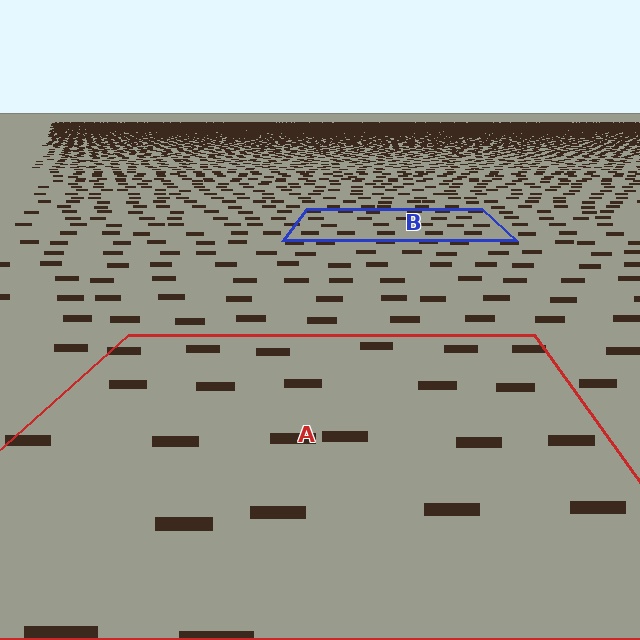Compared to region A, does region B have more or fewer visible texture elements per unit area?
Region B has more texture elements per unit area — they are packed more densely because it is farther away.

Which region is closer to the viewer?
Region A is closer. The texture elements there are larger and more spread out.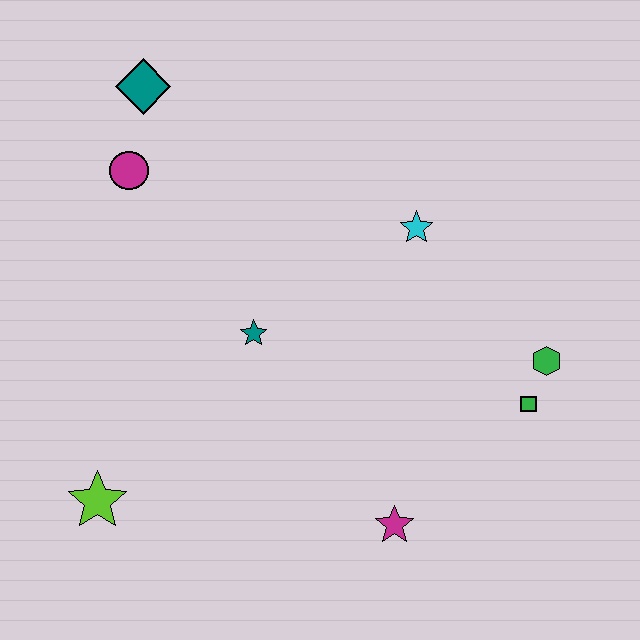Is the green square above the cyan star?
No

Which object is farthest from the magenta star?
The teal diamond is farthest from the magenta star.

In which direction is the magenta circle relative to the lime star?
The magenta circle is above the lime star.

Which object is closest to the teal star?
The cyan star is closest to the teal star.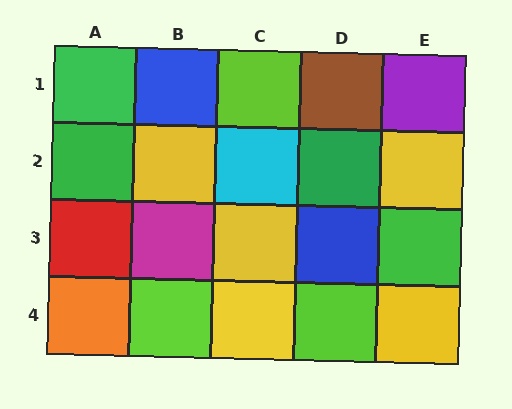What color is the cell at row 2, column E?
Yellow.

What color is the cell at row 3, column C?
Yellow.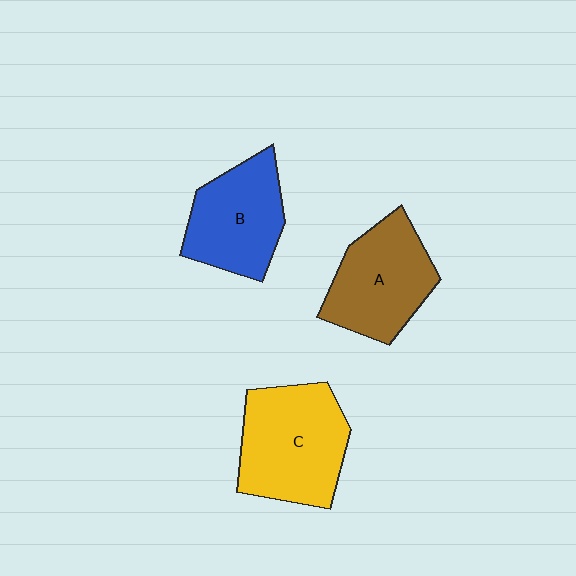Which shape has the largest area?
Shape C (yellow).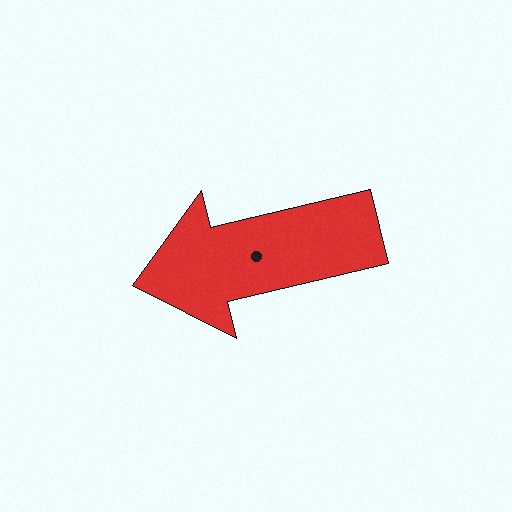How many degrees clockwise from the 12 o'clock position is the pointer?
Approximately 256 degrees.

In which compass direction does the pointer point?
West.